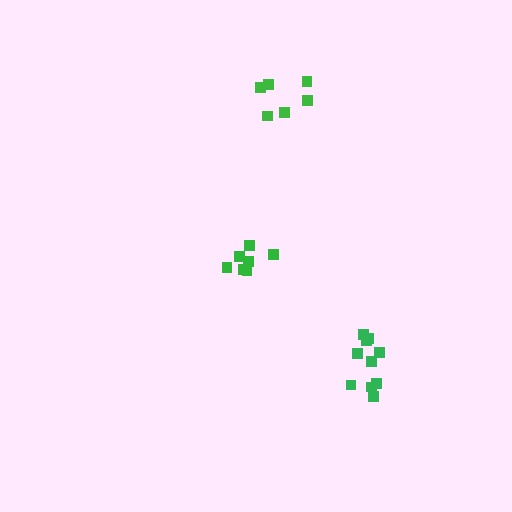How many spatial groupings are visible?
There are 3 spatial groupings.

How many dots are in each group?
Group 1: 7 dots, Group 2: 6 dots, Group 3: 11 dots (24 total).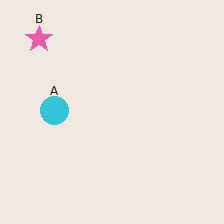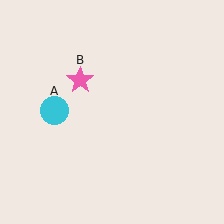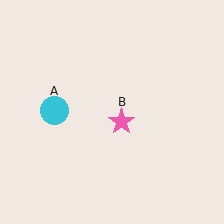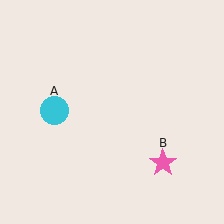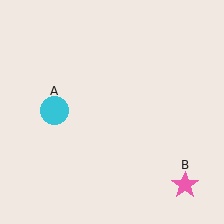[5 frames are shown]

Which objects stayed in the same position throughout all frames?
Cyan circle (object A) remained stationary.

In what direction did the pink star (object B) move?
The pink star (object B) moved down and to the right.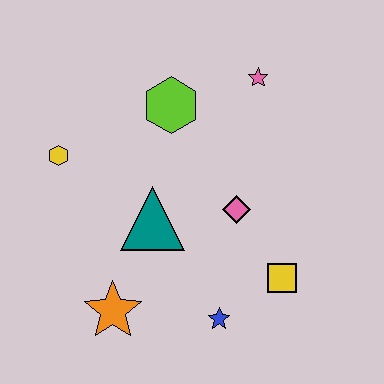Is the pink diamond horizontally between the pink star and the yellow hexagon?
Yes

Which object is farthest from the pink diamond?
The yellow hexagon is farthest from the pink diamond.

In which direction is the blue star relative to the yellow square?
The blue star is to the left of the yellow square.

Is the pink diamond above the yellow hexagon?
No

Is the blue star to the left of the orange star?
No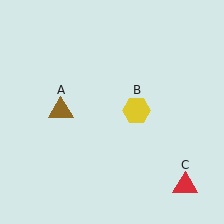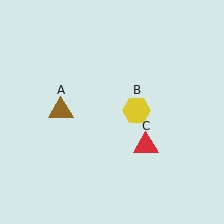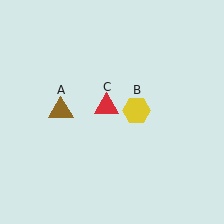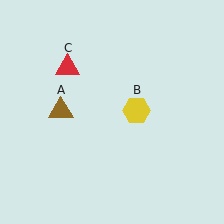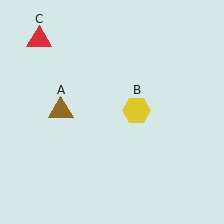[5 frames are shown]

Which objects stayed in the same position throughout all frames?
Brown triangle (object A) and yellow hexagon (object B) remained stationary.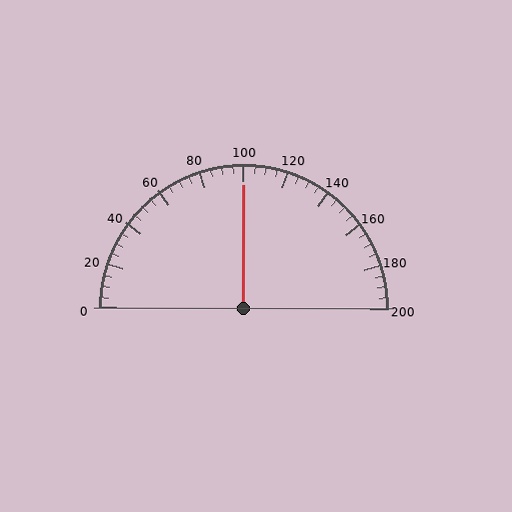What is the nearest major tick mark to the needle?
The nearest major tick mark is 100.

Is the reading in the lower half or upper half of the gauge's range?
The reading is in the upper half of the range (0 to 200).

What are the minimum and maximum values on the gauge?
The gauge ranges from 0 to 200.